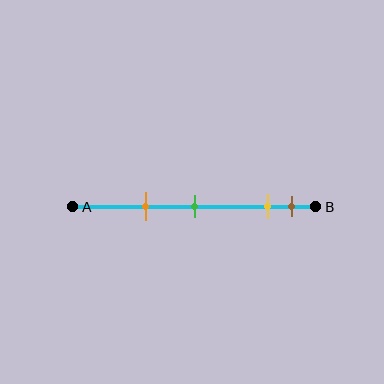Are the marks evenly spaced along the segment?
No, the marks are not evenly spaced.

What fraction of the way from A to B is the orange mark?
The orange mark is approximately 30% (0.3) of the way from A to B.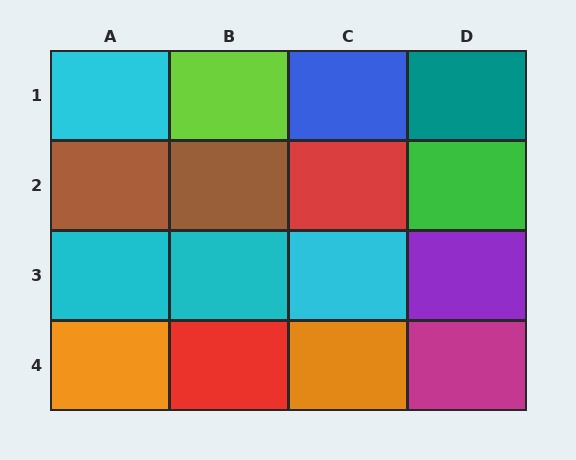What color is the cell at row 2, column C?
Red.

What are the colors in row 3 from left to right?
Cyan, cyan, cyan, purple.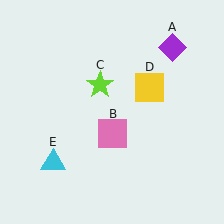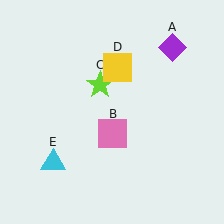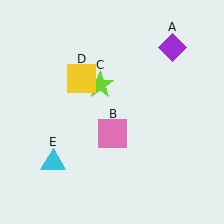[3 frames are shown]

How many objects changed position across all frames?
1 object changed position: yellow square (object D).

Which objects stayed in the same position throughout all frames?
Purple diamond (object A) and pink square (object B) and lime star (object C) and cyan triangle (object E) remained stationary.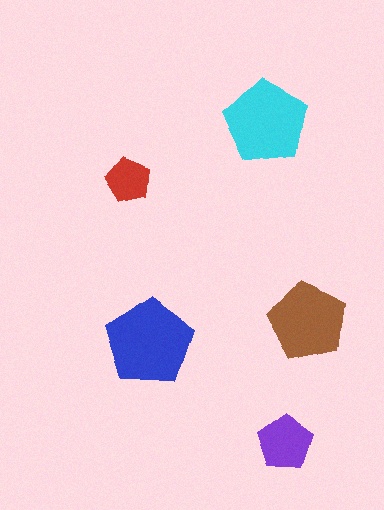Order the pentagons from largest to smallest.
the blue one, the cyan one, the brown one, the purple one, the red one.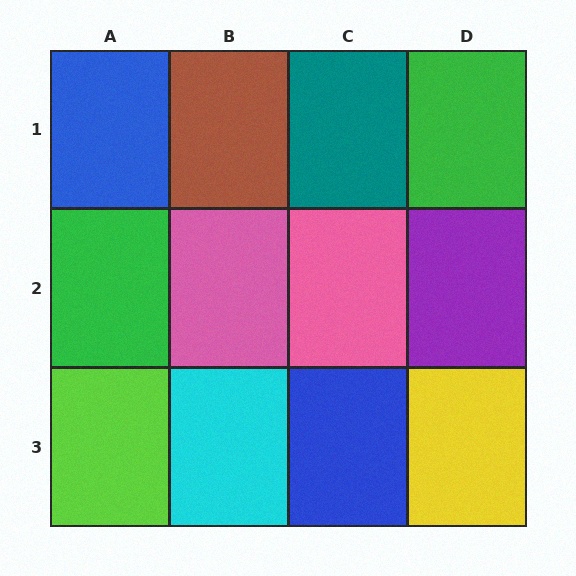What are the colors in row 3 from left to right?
Lime, cyan, blue, yellow.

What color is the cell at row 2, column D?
Purple.